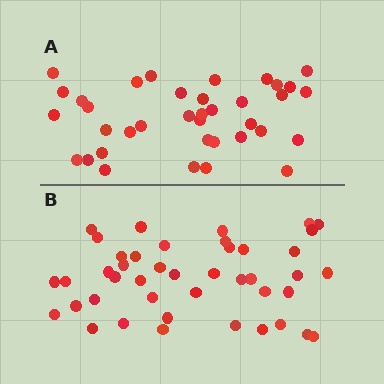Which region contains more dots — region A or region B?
Region B (the bottom region) has more dots.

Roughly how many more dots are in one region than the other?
Region B has about 6 more dots than region A.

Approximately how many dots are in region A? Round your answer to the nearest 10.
About 40 dots. (The exact count is 37, which rounds to 40.)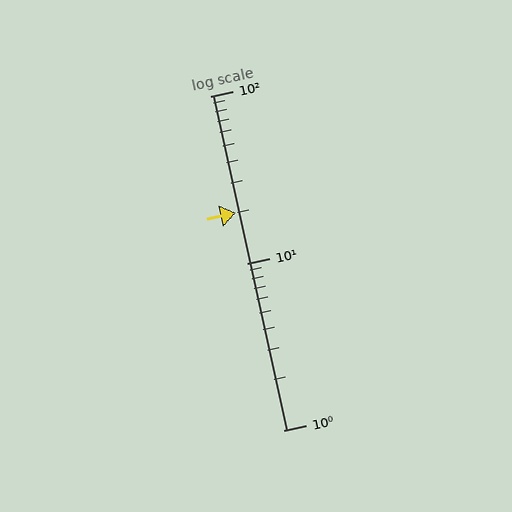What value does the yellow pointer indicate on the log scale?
The pointer indicates approximately 20.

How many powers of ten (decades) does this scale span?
The scale spans 2 decades, from 1 to 100.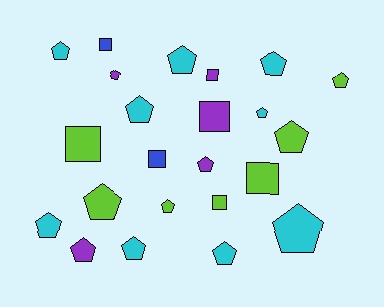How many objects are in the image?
There are 23 objects.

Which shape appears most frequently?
Pentagon, with 16 objects.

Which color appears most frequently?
Cyan, with 9 objects.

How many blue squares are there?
There are 2 blue squares.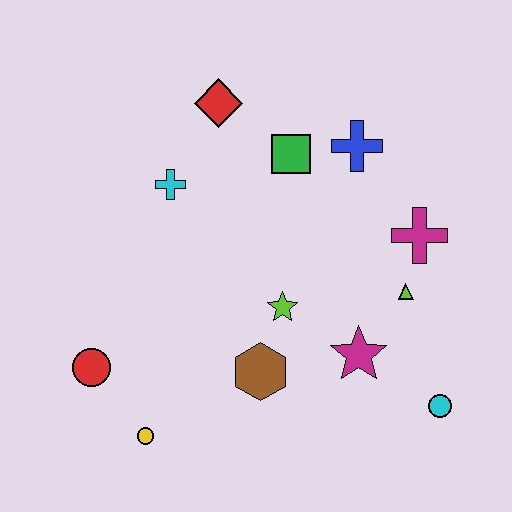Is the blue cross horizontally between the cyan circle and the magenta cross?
No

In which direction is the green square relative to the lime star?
The green square is above the lime star.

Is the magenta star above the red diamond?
No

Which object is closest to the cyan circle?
The magenta star is closest to the cyan circle.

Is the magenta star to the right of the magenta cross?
No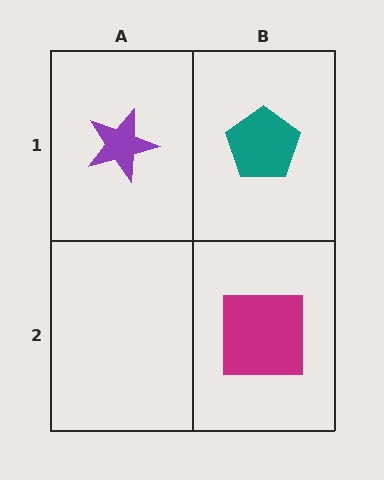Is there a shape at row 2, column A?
No, that cell is empty.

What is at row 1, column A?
A purple star.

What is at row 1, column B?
A teal pentagon.